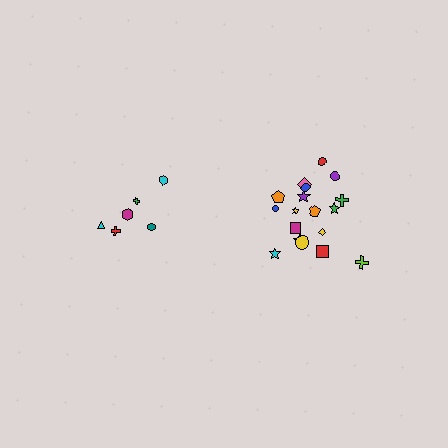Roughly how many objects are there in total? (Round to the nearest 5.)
Roughly 25 objects in total.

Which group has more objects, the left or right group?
The right group.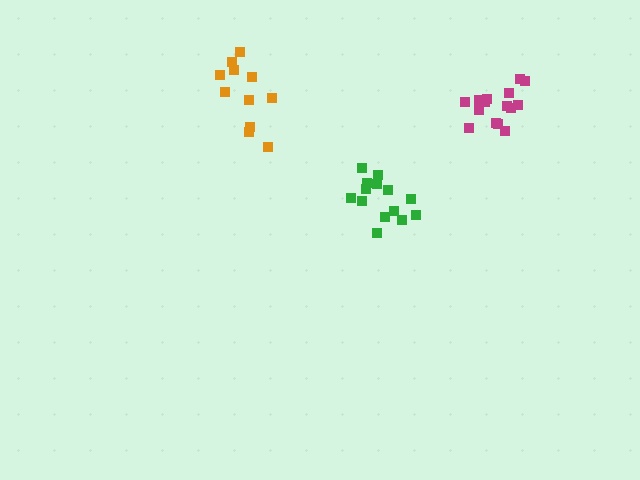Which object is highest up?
The orange cluster is topmost.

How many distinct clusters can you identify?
There are 3 distinct clusters.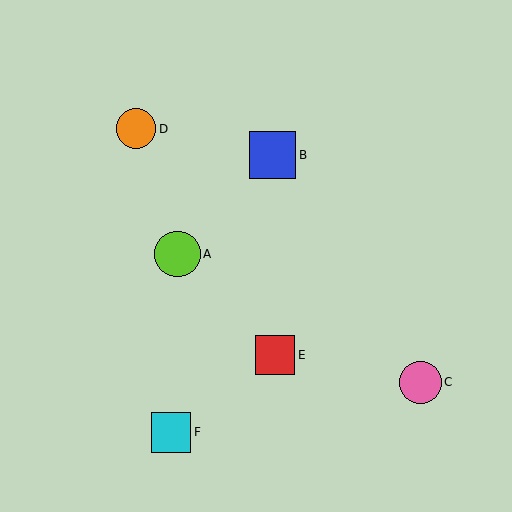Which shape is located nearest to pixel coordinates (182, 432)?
The cyan square (labeled F) at (171, 432) is nearest to that location.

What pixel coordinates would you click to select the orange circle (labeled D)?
Click at (136, 129) to select the orange circle D.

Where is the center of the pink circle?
The center of the pink circle is at (421, 382).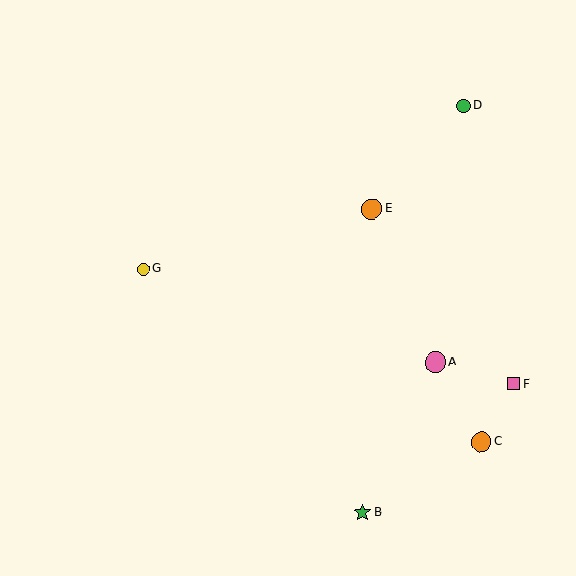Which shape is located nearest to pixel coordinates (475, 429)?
The orange circle (labeled C) at (481, 442) is nearest to that location.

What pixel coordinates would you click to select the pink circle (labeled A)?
Click at (435, 362) to select the pink circle A.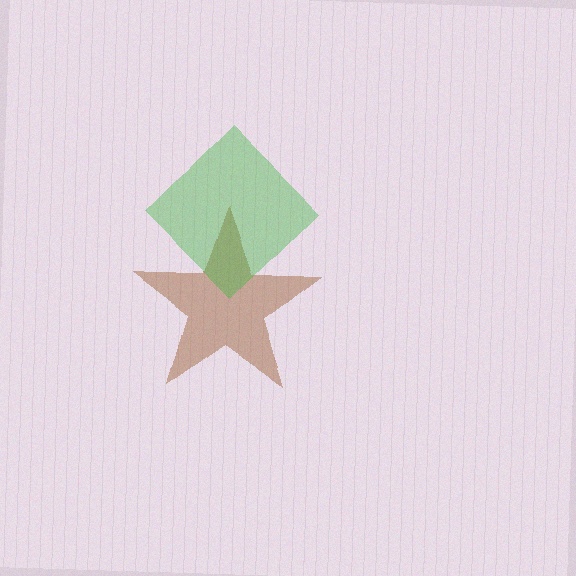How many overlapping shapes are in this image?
There are 2 overlapping shapes in the image.